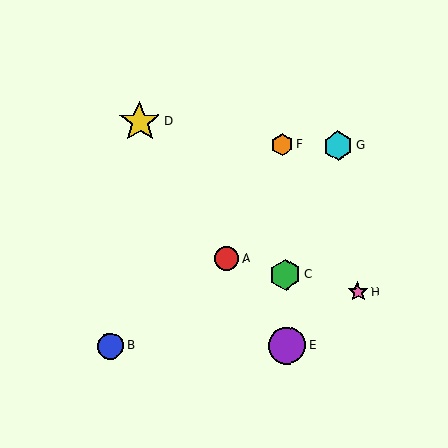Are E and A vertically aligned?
No, E is at x≈287 and A is at x≈226.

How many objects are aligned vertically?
3 objects (C, E, F) are aligned vertically.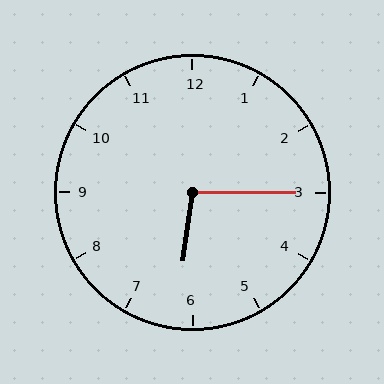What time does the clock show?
6:15.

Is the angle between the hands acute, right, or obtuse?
It is obtuse.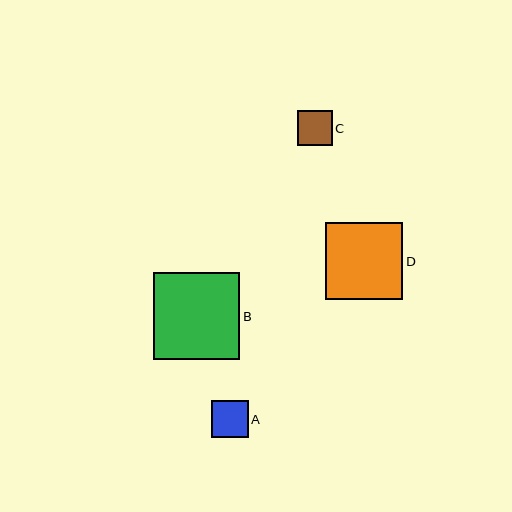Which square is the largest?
Square B is the largest with a size of approximately 87 pixels.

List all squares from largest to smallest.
From largest to smallest: B, D, A, C.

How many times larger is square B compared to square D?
Square B is approximately 1.1 times the size of square D.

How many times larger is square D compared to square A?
Square D is approximately 2.1 times the size of square A.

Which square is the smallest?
Square C is the smallest with a size of approximately 35 pixels.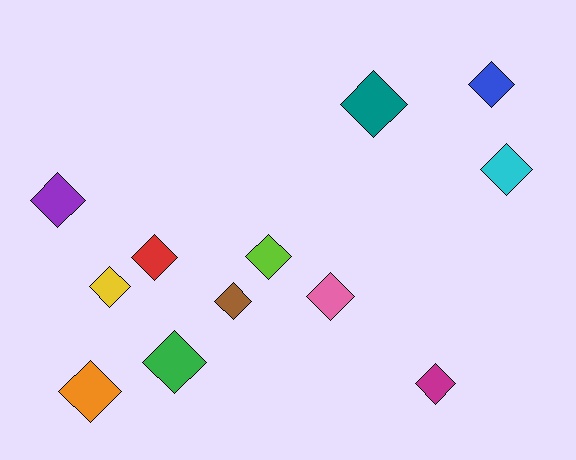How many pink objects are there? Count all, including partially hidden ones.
There is 1 pink object.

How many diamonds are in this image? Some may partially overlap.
There are 12 diamonds.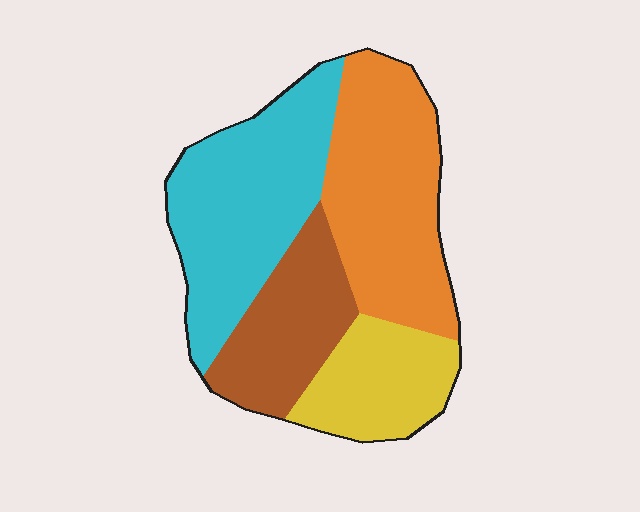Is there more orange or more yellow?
Orange.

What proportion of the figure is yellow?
Yellow covers roughly 15% of the figure.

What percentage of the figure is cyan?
Cyan covers around 30% of the figure.